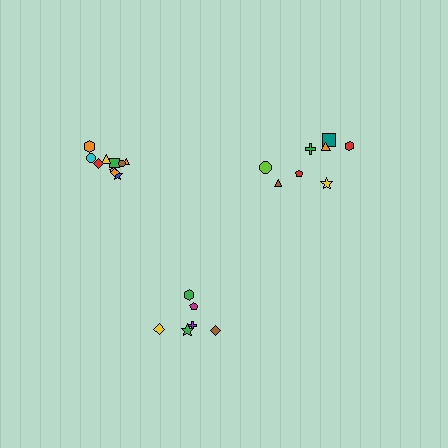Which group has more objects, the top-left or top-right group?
The top-left group.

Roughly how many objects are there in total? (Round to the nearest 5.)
Roughly 25 objects in total.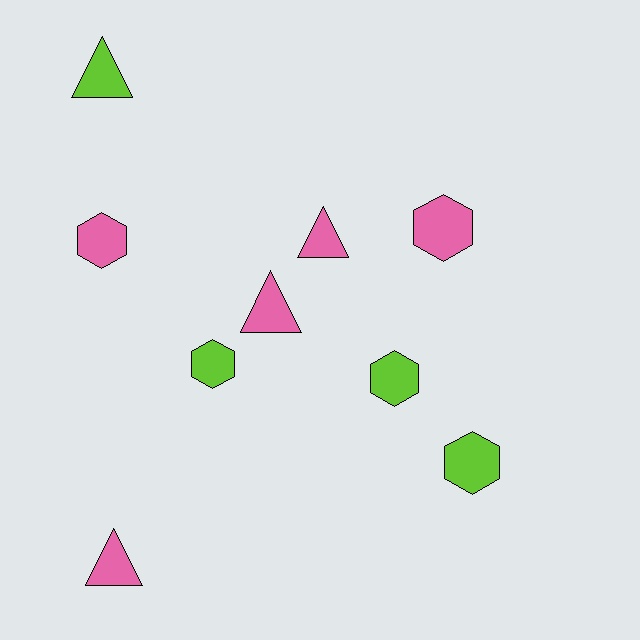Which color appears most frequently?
Pink, with 5 objects.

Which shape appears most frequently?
Hexagon, with 5 objects.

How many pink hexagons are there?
There are 2 pink hexagons.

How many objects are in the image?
There are 9 objects.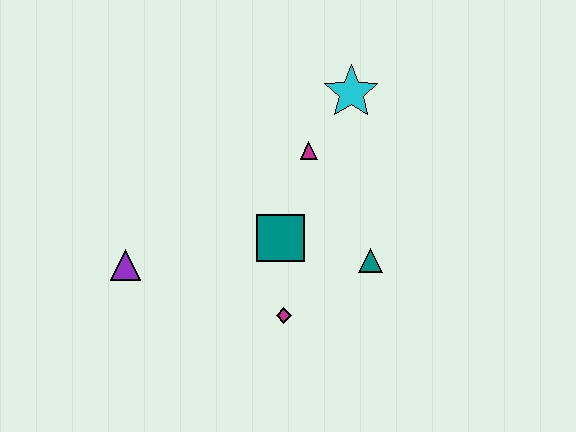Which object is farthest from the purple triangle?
The cyan star is farthest from the purple triangle.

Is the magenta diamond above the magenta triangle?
No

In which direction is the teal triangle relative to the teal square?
The teal triangle is to the right of the teal square.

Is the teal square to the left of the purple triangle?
No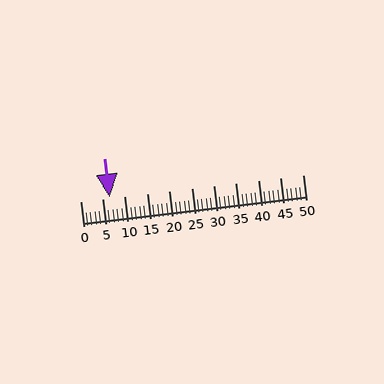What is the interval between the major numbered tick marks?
The major tick marks are spaced 5 units apart.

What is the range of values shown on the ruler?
The ruler shows values from 0 to 50.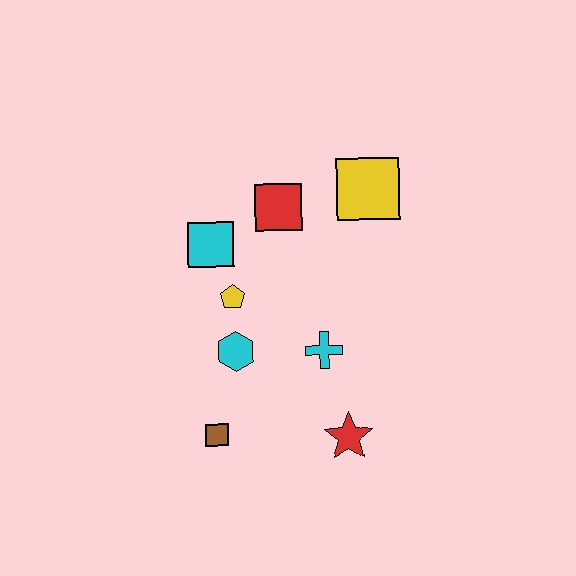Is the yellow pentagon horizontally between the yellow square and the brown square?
Yes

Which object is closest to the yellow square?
The red square is closest to the yellow square.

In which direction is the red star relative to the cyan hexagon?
The red star is to the right of the cyan hexagon.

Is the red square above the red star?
Yes